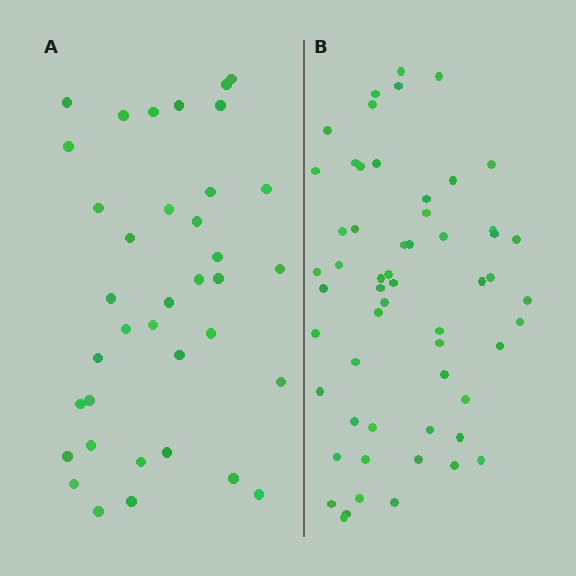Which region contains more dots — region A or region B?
Region B (the right region) has more dots.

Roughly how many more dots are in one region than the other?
Region B has approximately 20 more dots than region A.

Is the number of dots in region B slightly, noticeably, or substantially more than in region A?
Region B has substantially more. The ratio is roughly 1.5 to 1.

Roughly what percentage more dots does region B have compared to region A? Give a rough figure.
About 55% more.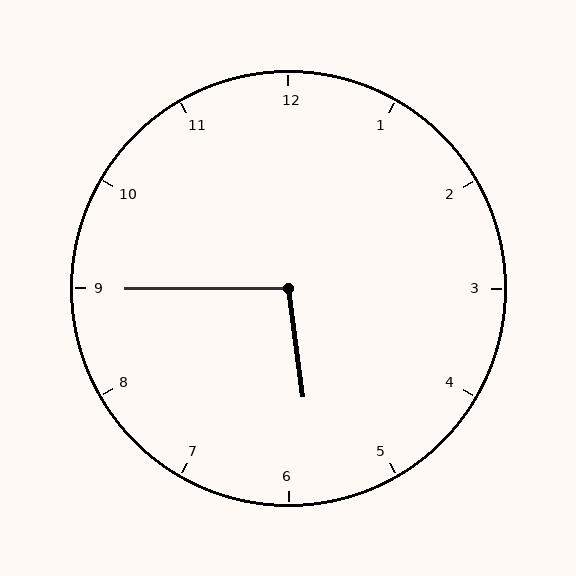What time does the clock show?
5:45.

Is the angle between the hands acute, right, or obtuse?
It is obtuse.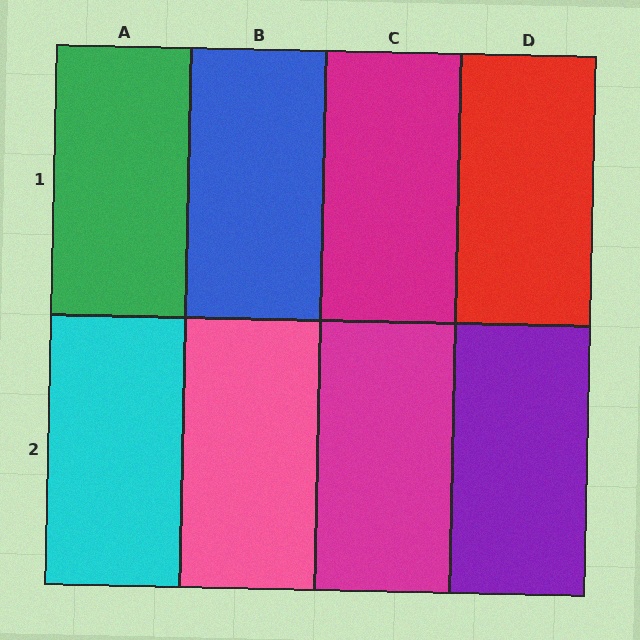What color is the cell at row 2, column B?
Pink.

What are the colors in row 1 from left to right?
Green, blue, magenta, red.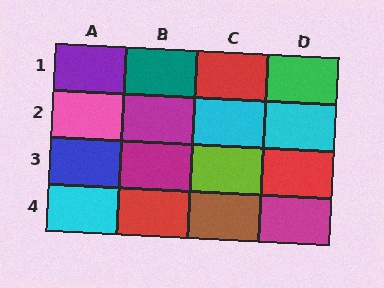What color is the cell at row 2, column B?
Magenta.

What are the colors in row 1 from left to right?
Purple, teal, red, green.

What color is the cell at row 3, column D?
Red.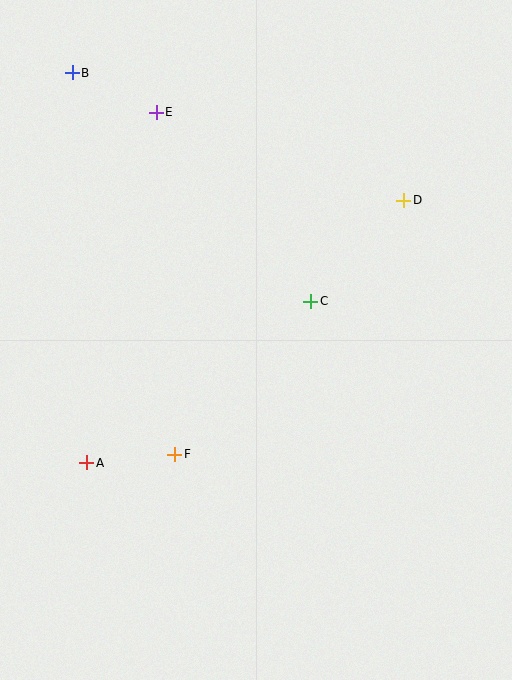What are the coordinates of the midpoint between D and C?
The midpoint between D and C is at (357, 251).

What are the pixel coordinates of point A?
Point A is at (87, 463).